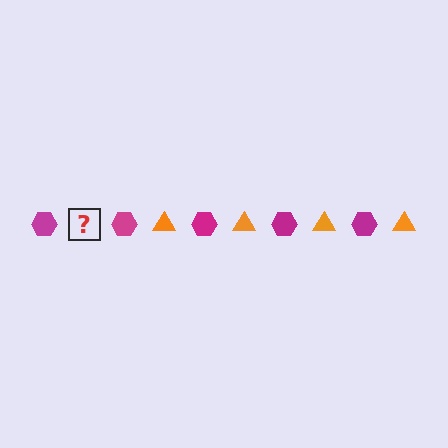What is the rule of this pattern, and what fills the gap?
The rule is that the pattern alternates between magenta hexagon and orange triangle. The gap should be filled with an orange triangle.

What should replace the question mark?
The question mark should be replaced with an orange triangle.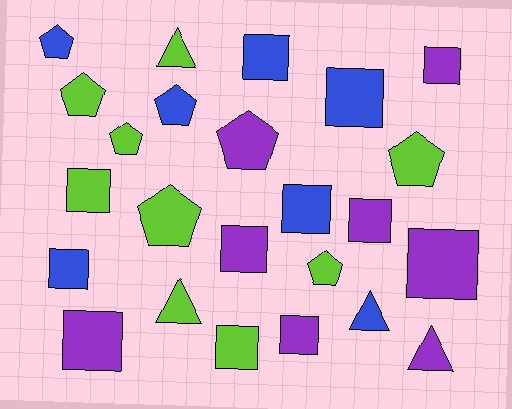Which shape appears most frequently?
Square, with 12 objects.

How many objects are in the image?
There are 24 objects.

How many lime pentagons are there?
There are 5 lime pentagons.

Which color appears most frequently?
Lime, with 9 objects.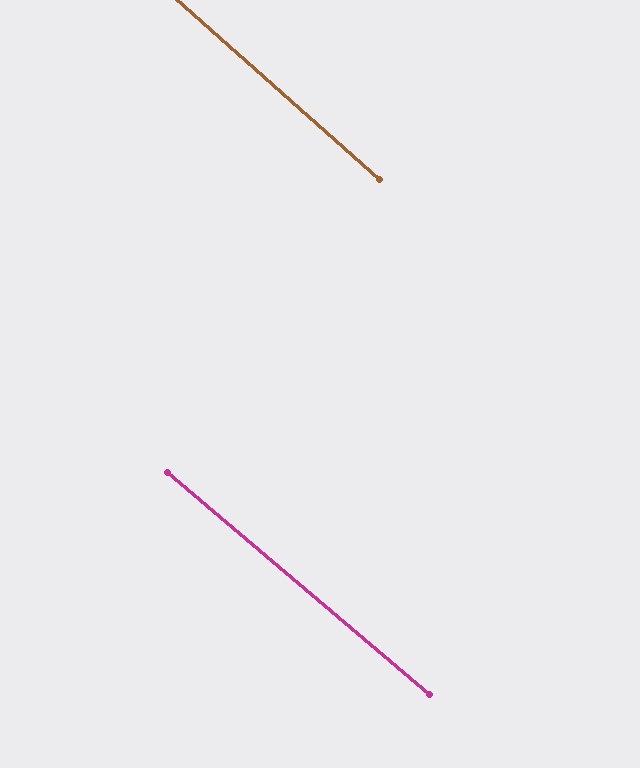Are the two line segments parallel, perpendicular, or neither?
Parallel — their directions differ by only 1.6°.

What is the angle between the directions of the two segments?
Approximately 2 degrees.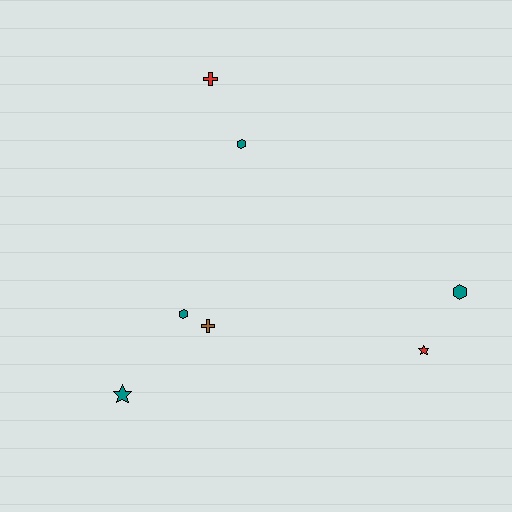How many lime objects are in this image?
There are no lime objects.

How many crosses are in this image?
There are 2 crosses.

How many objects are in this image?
There are 7 objects.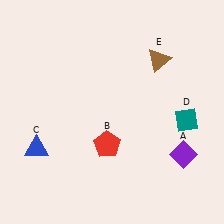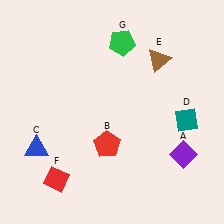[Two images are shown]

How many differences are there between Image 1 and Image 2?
There are 2 differences between the two images.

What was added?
A red diamond (F), a green pentagon (G) were added in Image 2.